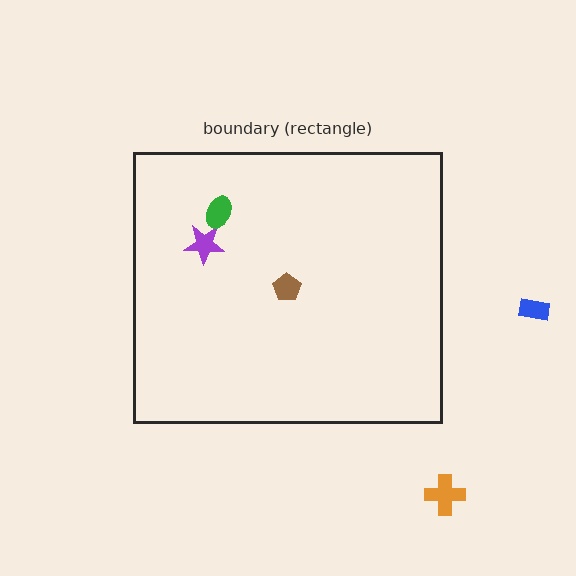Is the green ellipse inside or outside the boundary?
Inside.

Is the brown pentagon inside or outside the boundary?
Inside.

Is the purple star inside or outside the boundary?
Inside.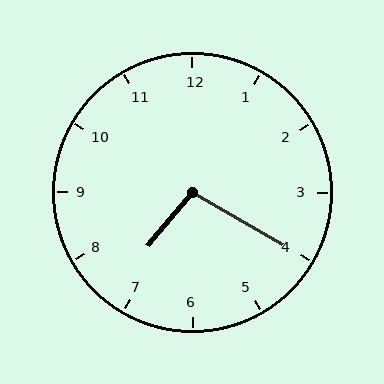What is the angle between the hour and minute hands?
Approximately 100 degrees.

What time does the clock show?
7:20.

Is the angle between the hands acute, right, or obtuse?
It is obtuse.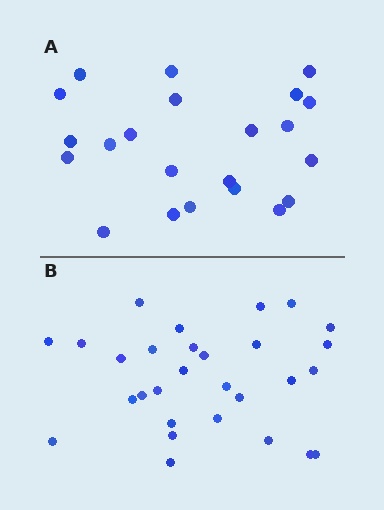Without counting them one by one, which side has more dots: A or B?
Region B (the bottom region) has more dots.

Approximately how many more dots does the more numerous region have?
Region B has roughly 8 or so more dots than region A.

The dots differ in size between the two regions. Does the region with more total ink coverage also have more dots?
No. Region A has more total ink coverage because its dots are larger, but region B actually contains more individual dots. Total area can be misleading — the number of items is what matters here.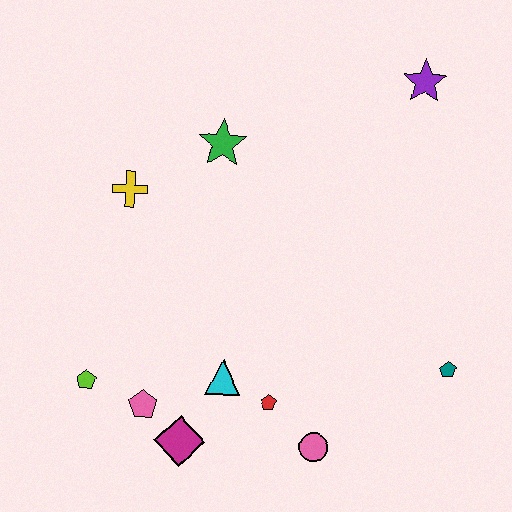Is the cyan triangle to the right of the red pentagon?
No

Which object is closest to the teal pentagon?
The pink circle is closest to the teal pentagon.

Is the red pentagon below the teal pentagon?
Yes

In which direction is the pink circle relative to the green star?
The pink circle is below the green star.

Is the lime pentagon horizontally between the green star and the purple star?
No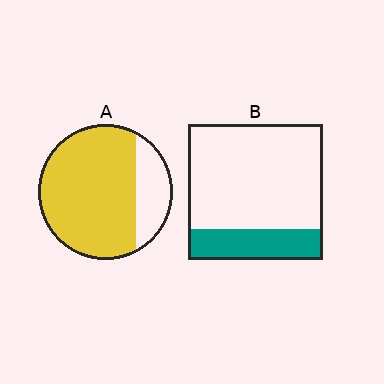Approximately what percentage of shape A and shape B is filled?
A is approximately 80% and B is approximately 25%.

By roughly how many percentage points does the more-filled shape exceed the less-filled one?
By roughly 55 percentage points (A over B).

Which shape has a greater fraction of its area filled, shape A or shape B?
Shape A.